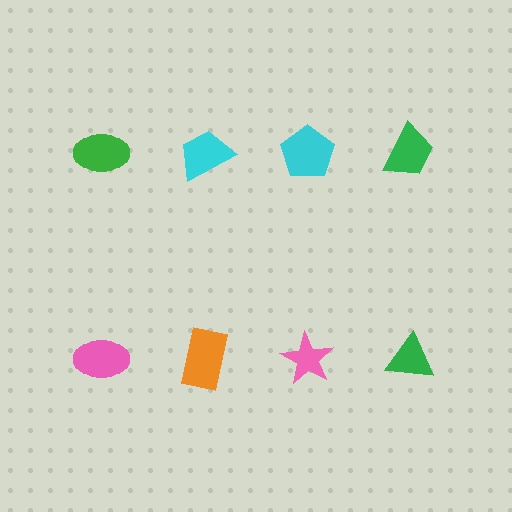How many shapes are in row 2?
4 shapes.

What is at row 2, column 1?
A pink ellipse.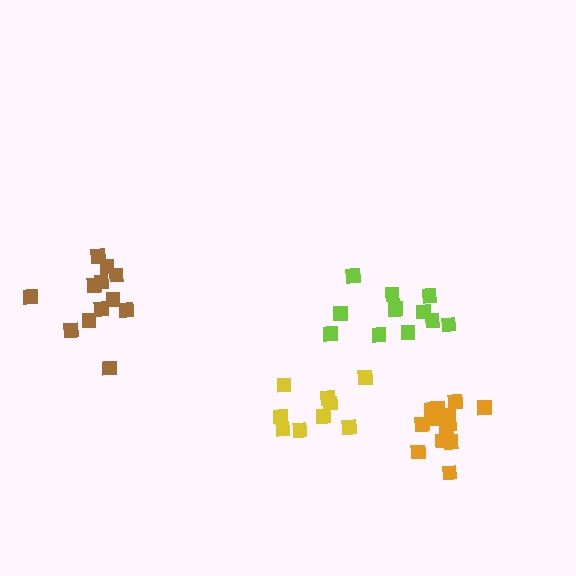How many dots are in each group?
Group 1: 12 dots, Group 2: 13 dots, Group 3: 9 dots, Group 4: 11 dots (45 total).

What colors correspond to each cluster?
The clusters are colored: brown, orange, yellow, lime.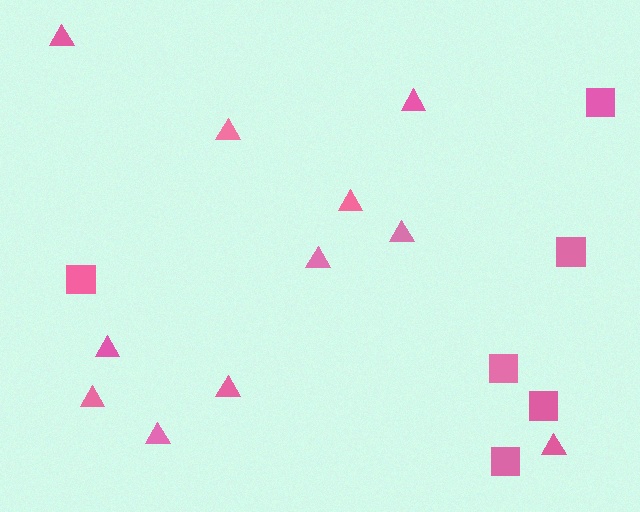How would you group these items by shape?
There are 2 groups: one group of triangles (11) and one group of squares (6).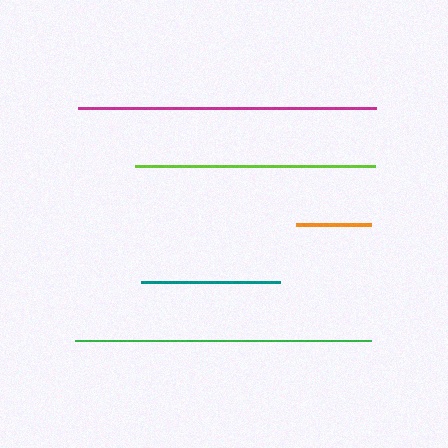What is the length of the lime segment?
The lime segment is approximately 240 pixels long.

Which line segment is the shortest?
The orange line is the shortest at approximately 75 pixels.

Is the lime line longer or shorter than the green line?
The green line is longer than the lime line.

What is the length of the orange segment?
The orange segment is approximately 75 pixels long.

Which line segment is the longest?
The magenta line is the longest at approximately 298 pixels.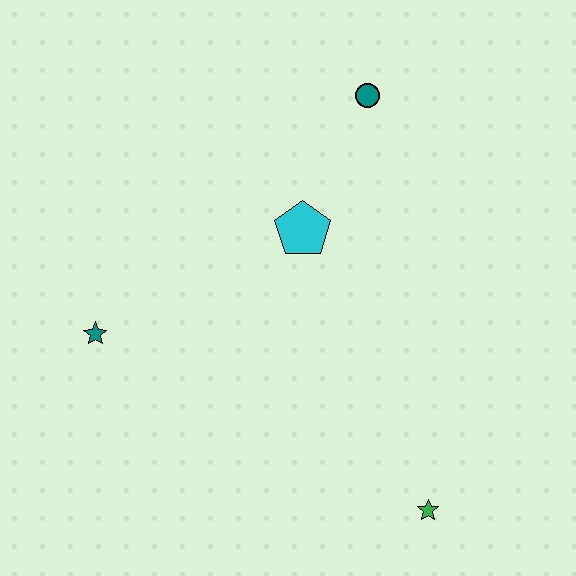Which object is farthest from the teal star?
The green star is farthest from the teal star.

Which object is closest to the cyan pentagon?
The teal circle is closest to the cyan pentagon.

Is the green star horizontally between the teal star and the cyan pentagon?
No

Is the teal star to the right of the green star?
No